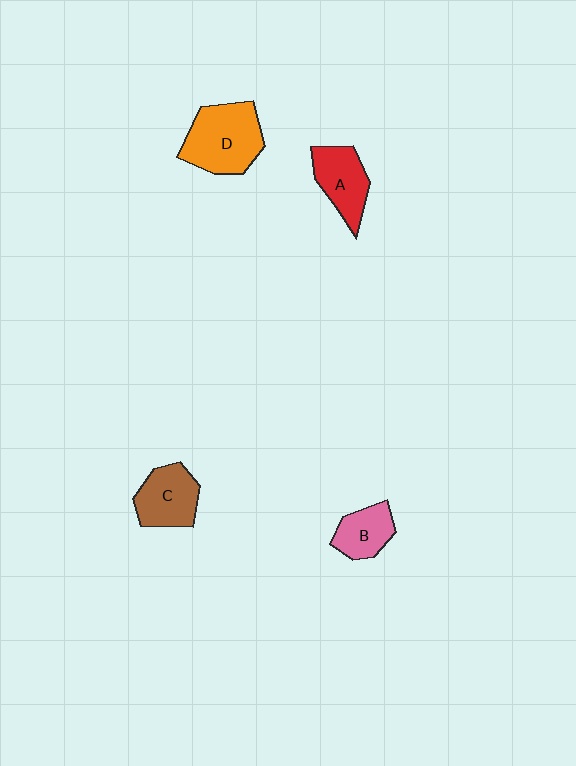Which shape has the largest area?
Shape D (orange).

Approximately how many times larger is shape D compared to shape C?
Approximately 1.4 times.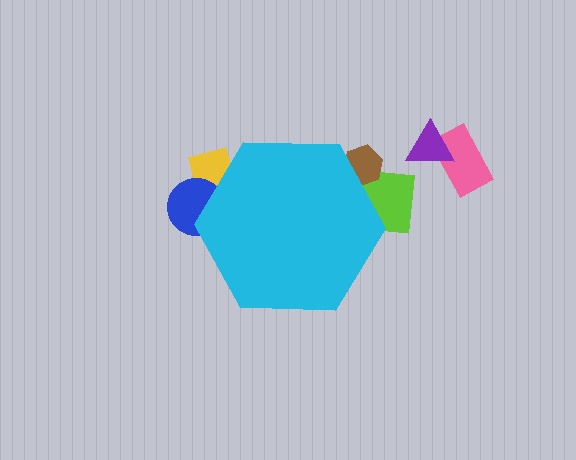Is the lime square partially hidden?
Yes, the lime square is partially hidden behind the cyan hexagon.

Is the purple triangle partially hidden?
No, the purple triangle is fully visible.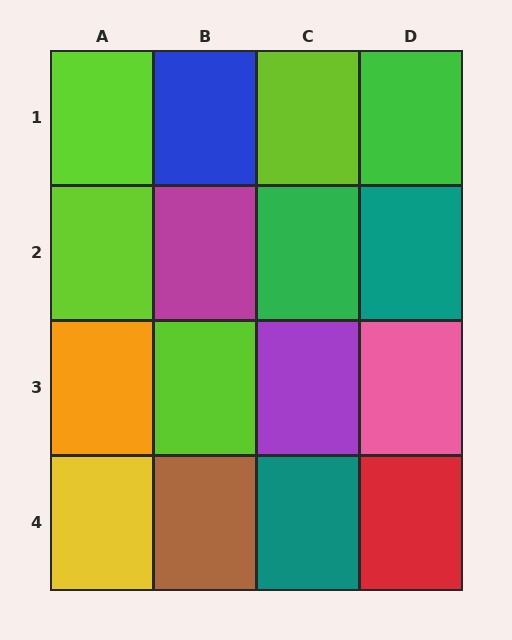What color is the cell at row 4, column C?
Teal.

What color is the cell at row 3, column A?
Orange.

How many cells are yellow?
1 cell is yellow.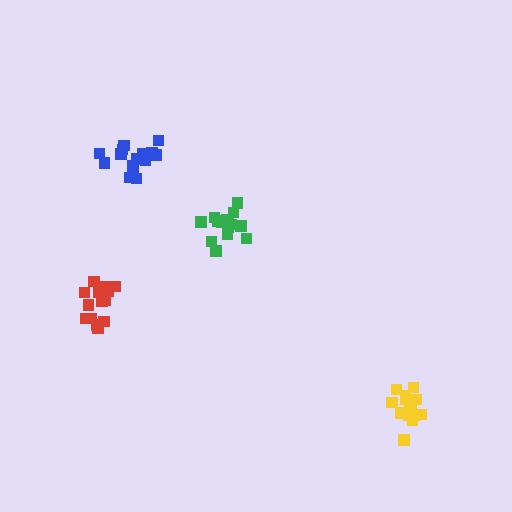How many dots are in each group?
Group 1: 15 dots, Group 2: 14 dots, Group 3: 17 dots, Group 4: 15 dots (61 total).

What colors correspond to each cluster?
The clusters are colored: red, yellow, green, blue.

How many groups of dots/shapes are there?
There are 4 groups.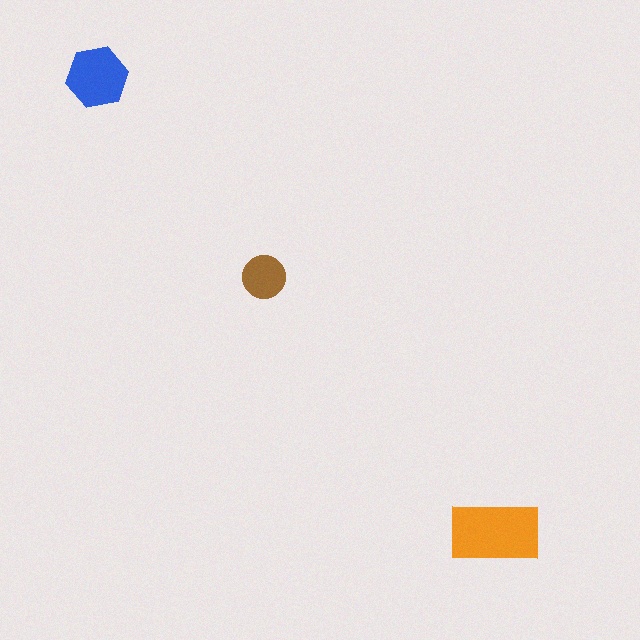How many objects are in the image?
There are 3 objects in the image.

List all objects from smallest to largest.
The brown circle, the blue hexagon, the orange rectangle.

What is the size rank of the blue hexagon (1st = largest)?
2nd.